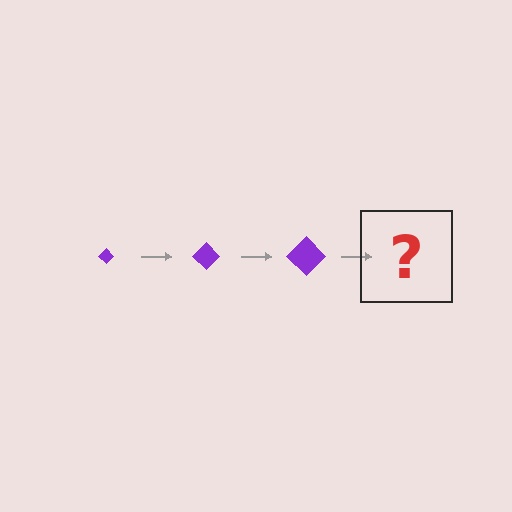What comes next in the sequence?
The next element should be a purple diamond, larger than the previous one.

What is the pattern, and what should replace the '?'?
The pattern is that the diamond gets progressively larger each step. The '?' should be a purple diamond, larger than the previous one.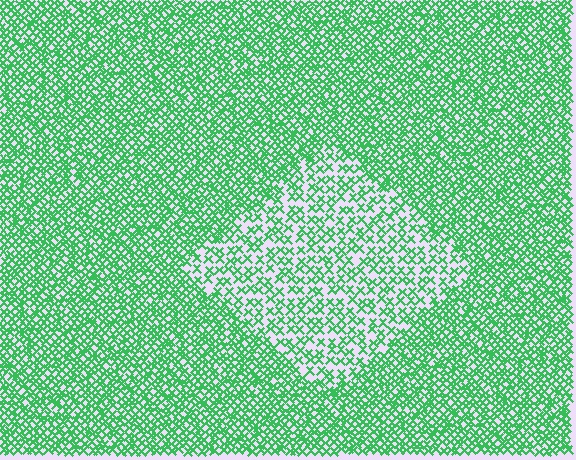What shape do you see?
I see a diamond.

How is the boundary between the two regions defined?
The boundary is defined by a change in element density (approximately 1.9x ratio). All elements are the same color, size, and shape.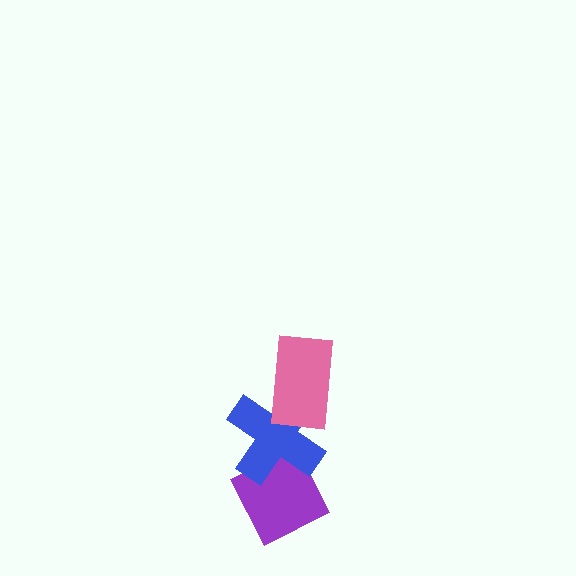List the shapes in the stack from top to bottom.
From top to bottom: the pink rectangle, the blue cross, the purple diamond.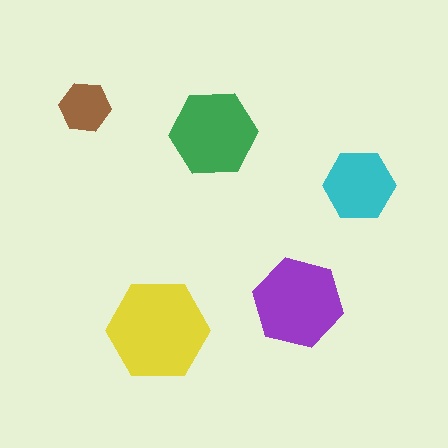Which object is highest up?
The brown hexagon is topmost.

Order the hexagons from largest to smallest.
the yellow one, the purple one, the green one, the cyan one, the brown one.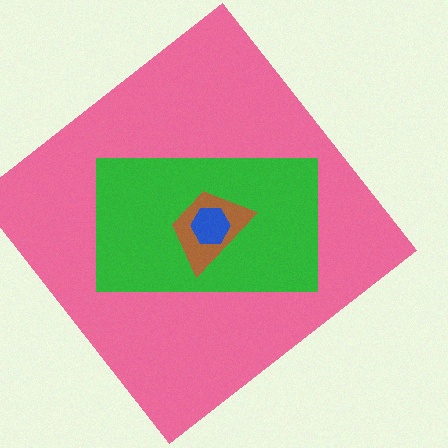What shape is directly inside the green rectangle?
The brown trapezoid.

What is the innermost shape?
The blue hexagon.